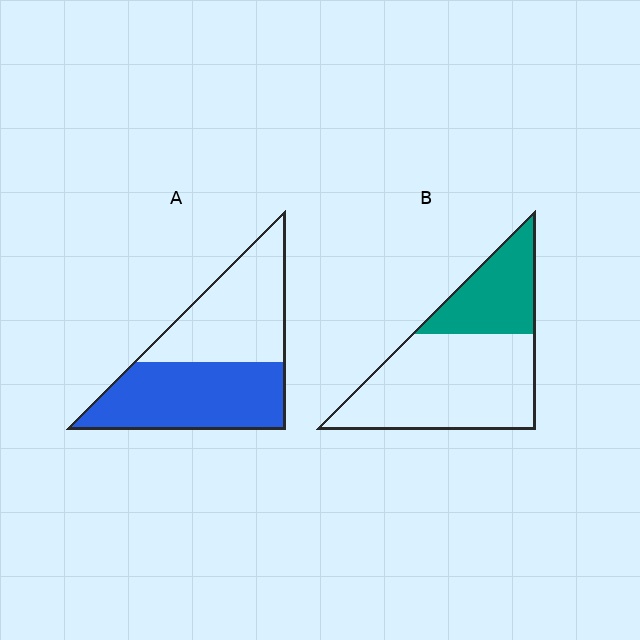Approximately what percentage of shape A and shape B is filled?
A is approximately 50% and B is approximately 30%.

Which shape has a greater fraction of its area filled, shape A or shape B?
Shape A.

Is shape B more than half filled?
No.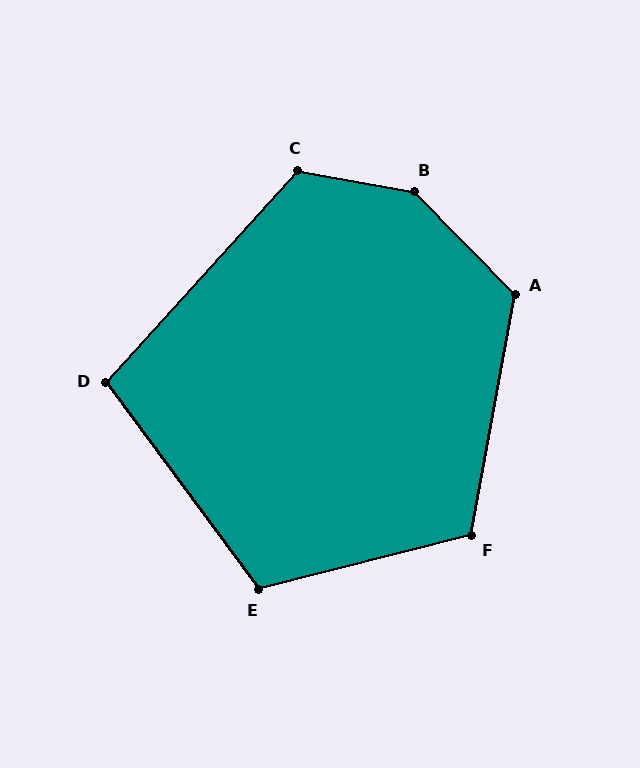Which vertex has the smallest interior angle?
D, at approximately 101 degrees.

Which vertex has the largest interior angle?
B, at approximately 144 degrees.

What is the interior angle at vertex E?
Approximately 112 degrees (obtuse).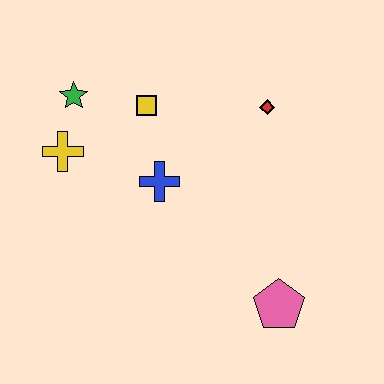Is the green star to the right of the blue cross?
No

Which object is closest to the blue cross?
The yellow square is closest to the blue cross.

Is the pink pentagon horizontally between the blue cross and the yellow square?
No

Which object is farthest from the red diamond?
The yellow cross is farthest from the red diamond.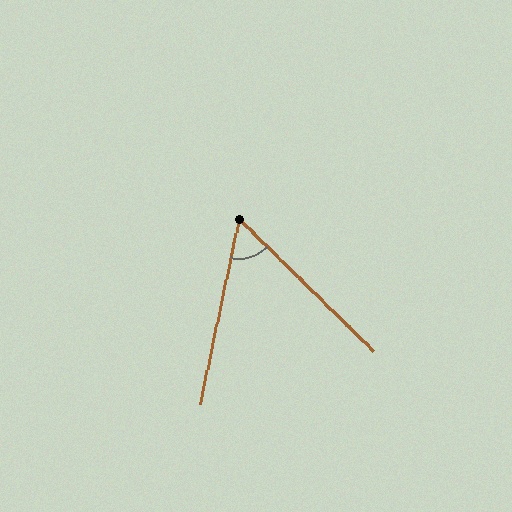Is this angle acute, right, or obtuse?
It is acute.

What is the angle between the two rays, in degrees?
Approximately 57 degrees.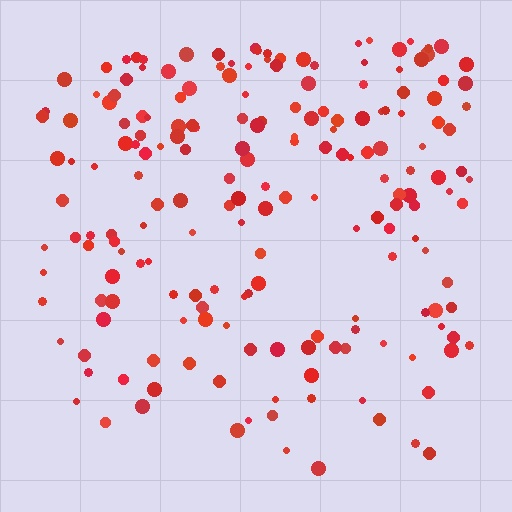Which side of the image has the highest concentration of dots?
The top.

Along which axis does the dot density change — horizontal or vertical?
Vertical.